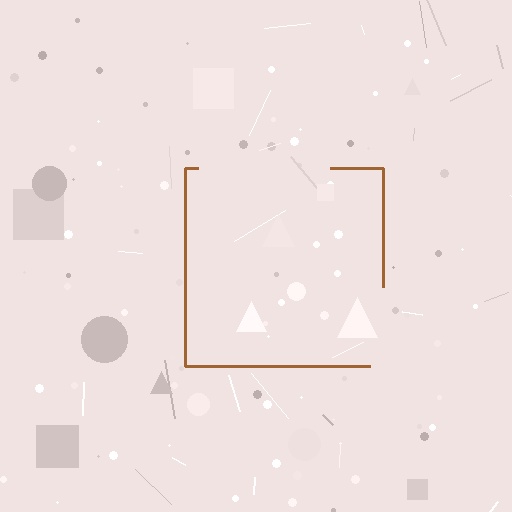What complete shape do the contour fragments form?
The contour fragments form a square.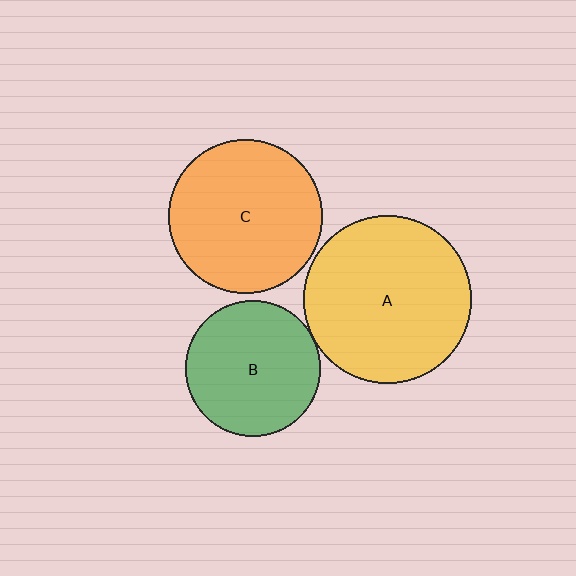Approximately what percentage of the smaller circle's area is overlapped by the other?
Approximately 5%.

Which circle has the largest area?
Circle A (yellow).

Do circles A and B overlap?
Yes.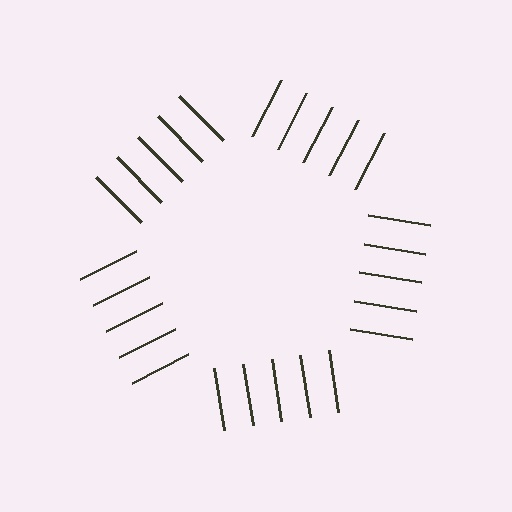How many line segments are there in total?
25 — 5 along each of the 5 edges.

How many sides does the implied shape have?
5 sides — the line-ends trace a pentagon.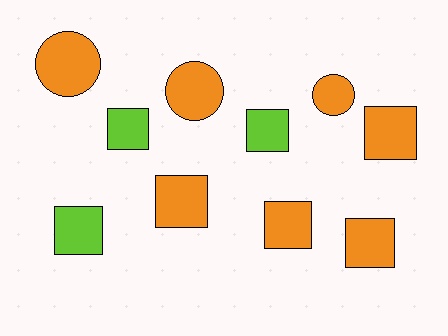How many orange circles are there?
There are 3 orange circles.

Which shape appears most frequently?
Square, with 7 objects.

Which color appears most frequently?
Orange, with 7 objects.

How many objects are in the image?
There are 10 objects.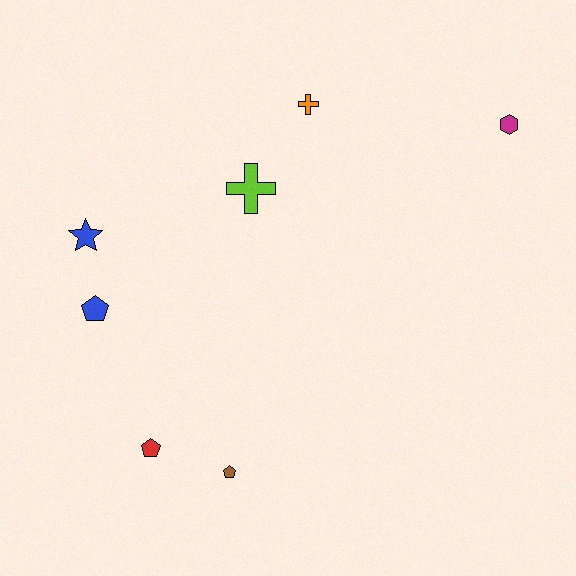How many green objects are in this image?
There are no green objects.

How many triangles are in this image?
There are no triangles.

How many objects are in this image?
There are 7 objects.